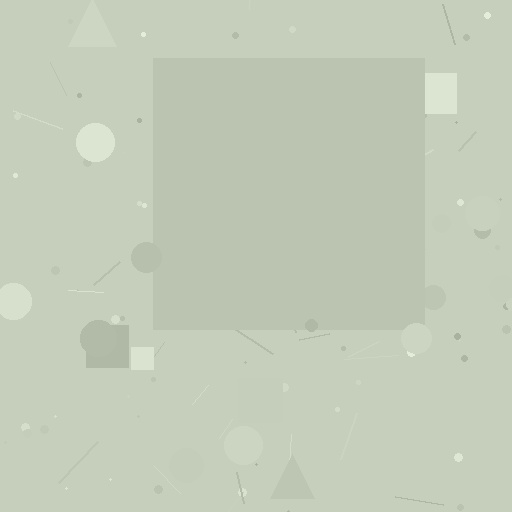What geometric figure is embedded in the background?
A square is embedded in the background.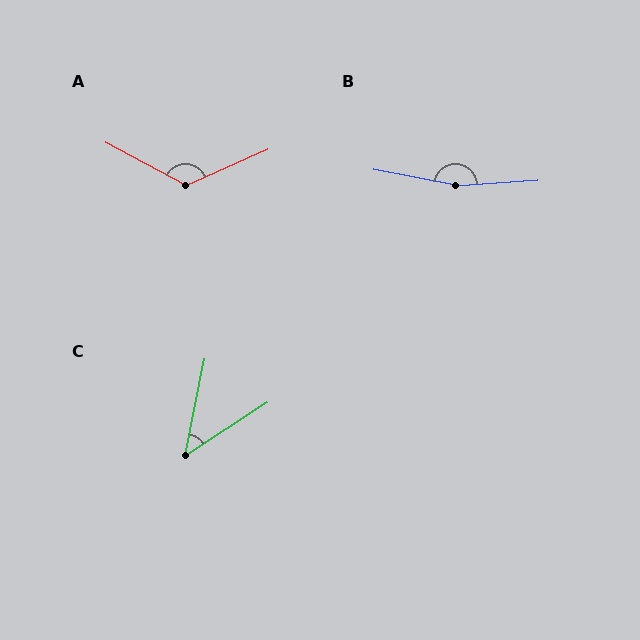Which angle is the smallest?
C, at approximately 46 degrees.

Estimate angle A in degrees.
Approximately 128 degrees.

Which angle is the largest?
B, at approximately 166 degrees.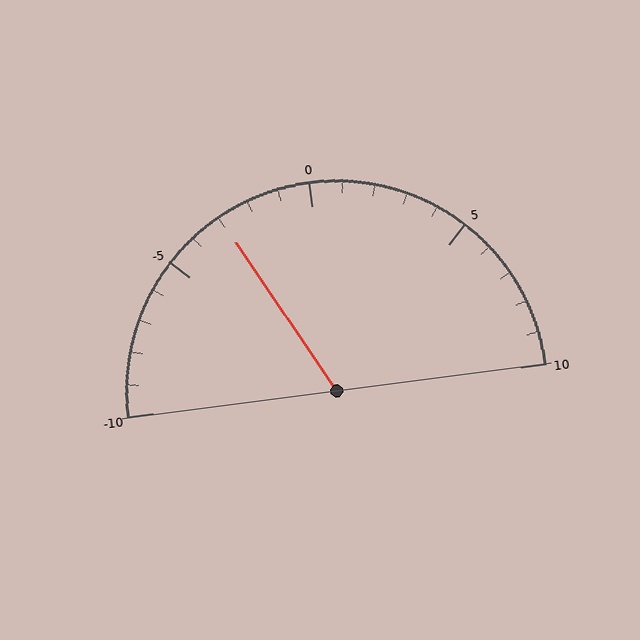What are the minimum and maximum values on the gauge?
The gauge ranges from -10 to 10.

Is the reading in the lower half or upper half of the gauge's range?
The reading is in the lower half of the range (-10 to 10).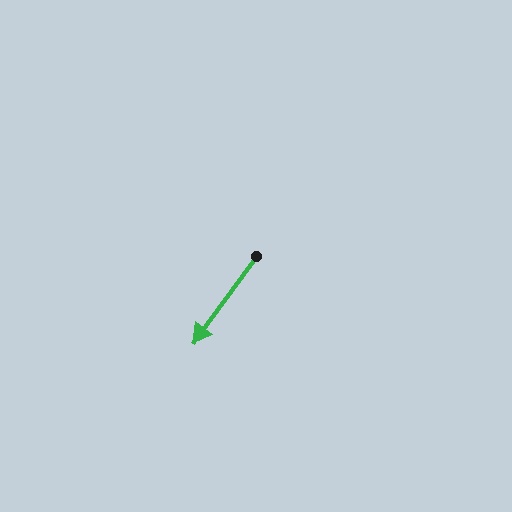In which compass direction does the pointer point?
Southwest.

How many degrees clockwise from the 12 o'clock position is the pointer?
Approximately 216 degrees.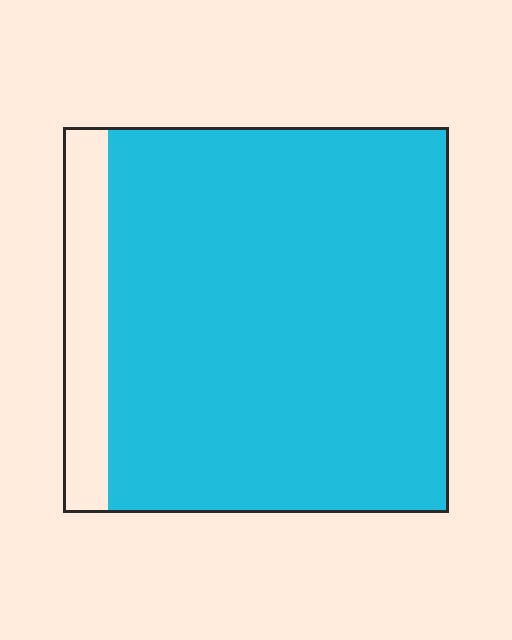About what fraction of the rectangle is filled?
About seven eighths (7/8).